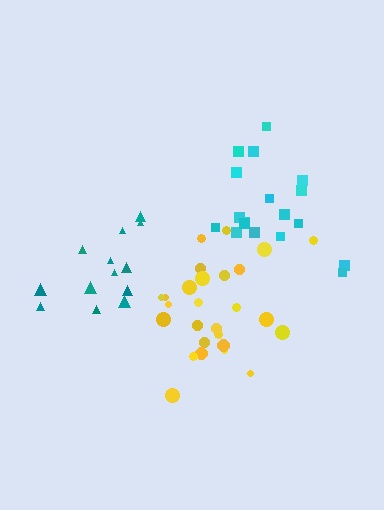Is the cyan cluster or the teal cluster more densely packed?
Teal.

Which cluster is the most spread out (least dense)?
Yellow.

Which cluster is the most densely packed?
Teal.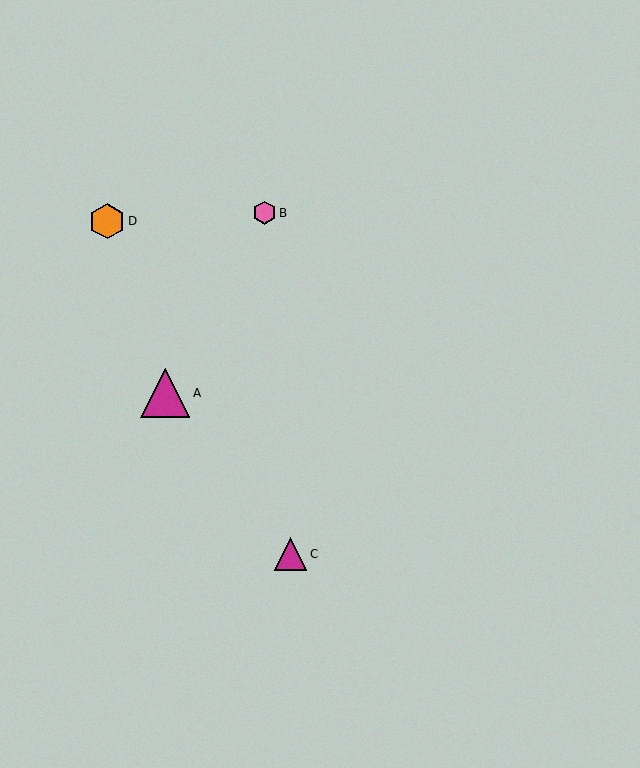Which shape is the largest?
The magenta triangle (labeled A) is the largest.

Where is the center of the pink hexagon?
The center of the pink hexagon is at (264, 213).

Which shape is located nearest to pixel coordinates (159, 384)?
The magenta triangle (labeled A) at (165, 393) is nearest to that location.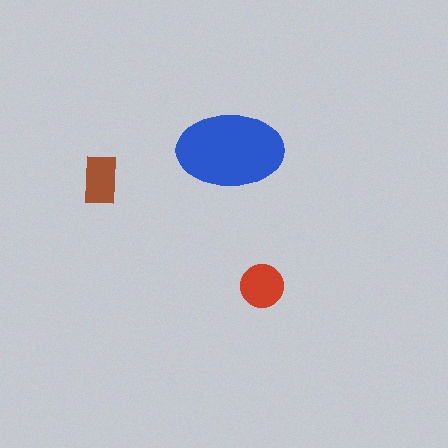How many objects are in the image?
There are 3 objects in the image.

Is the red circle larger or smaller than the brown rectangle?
Larger.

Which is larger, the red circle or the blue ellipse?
The blue ellipse.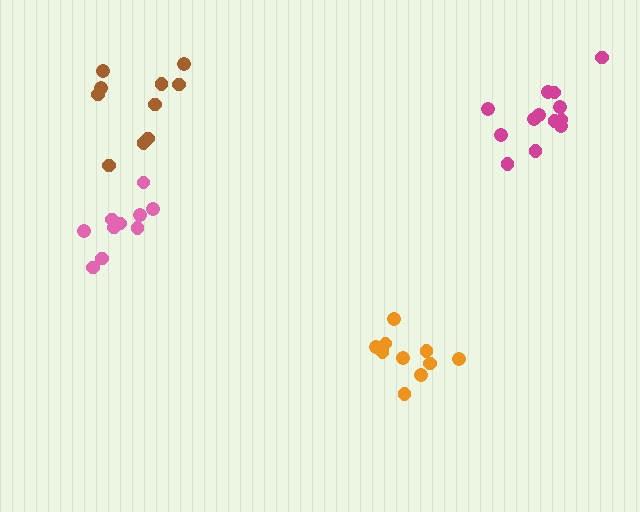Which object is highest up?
The brown cluster is topmost.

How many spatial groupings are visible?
There are 4 spatial groupings.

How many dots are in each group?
Group 1: 10 dots, Group 2: 13 dots, Group 3: 10 dots, Group 4: 10 dots (43 total).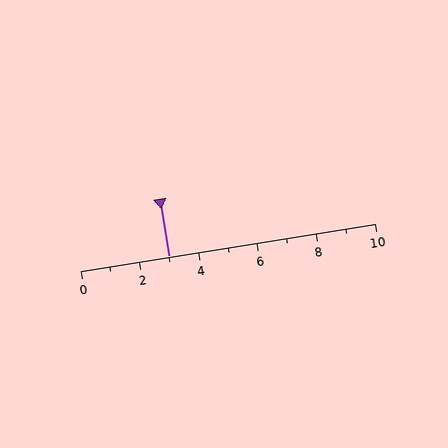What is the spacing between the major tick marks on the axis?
The major ticks are spaced 2 apart.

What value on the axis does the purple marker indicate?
The marker indicates approximately 3.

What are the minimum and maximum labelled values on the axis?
The axis runs from 0 to 10.